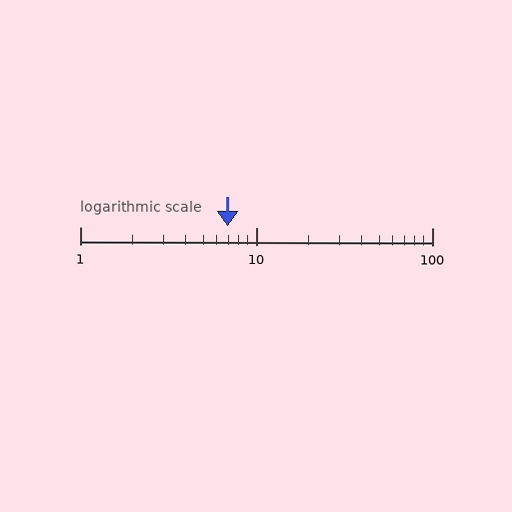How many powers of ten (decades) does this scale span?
The scale spans 2 decades, from 1 to 100.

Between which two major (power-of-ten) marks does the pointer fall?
The pointer is between 1 and 10.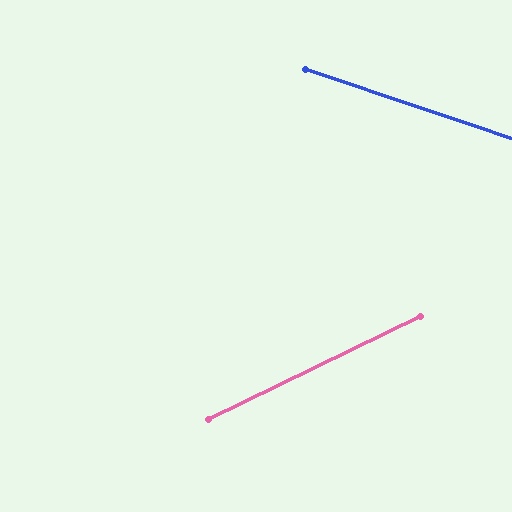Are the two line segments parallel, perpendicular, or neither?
Neither parallel nor perpendicular — they differ by about 44°.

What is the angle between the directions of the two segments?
Approximately 44 degrees.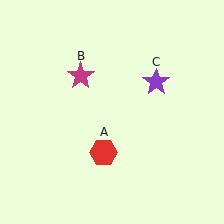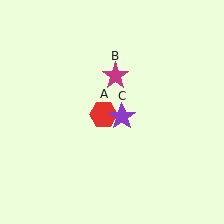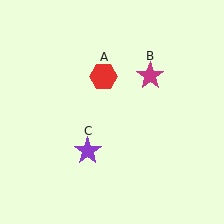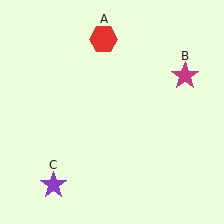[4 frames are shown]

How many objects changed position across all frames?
3 objects changed position: red hexagon (object A), magenta star (object B), purple star (object C).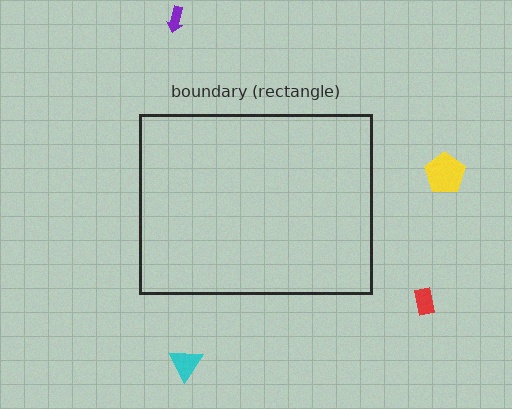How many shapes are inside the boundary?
0 inside, 4 outside.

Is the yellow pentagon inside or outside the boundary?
Outside.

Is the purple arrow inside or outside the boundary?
Outside.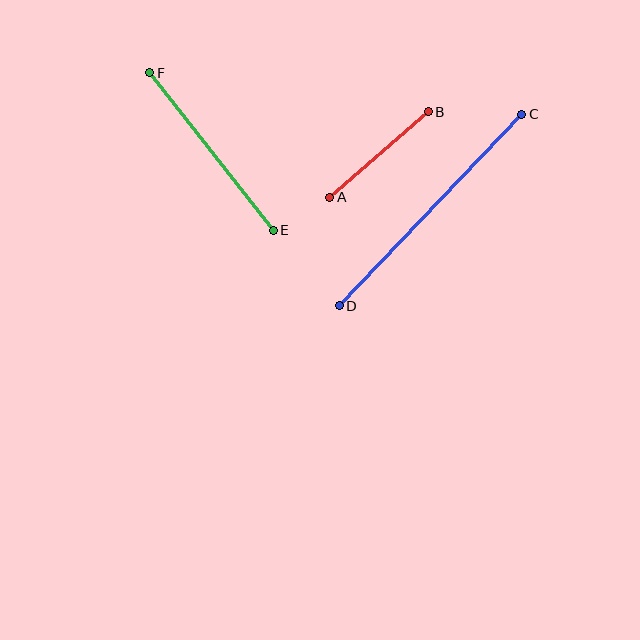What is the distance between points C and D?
The distance is approximately 265 pixels.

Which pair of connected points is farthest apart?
Points C and D are farthest apart.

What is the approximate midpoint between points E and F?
The midpoint is at approximately (212, 151) pixels.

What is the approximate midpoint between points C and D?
The midpoint is at approximately (431, 210) pixels.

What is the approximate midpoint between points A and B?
The midpoint is at approximately (379, 155) pixels.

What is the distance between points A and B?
The distance is approximately 130 pixels.